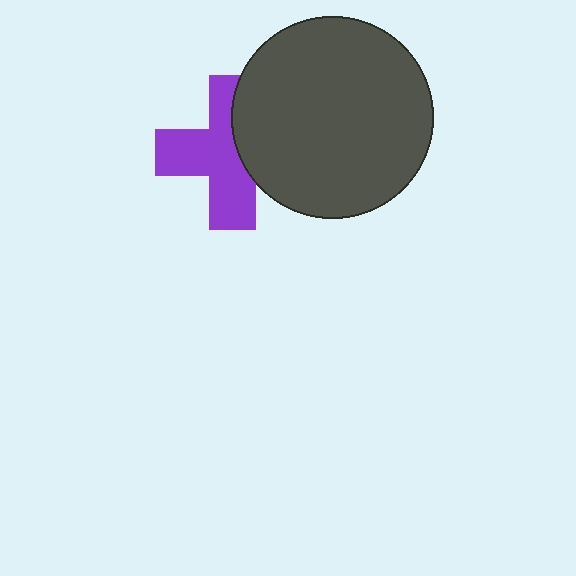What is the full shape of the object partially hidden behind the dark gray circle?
The partially hidden object is a purple cross.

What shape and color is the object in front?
The object in front is a dark gray circle.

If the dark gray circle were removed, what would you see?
You would see the complete purple cross.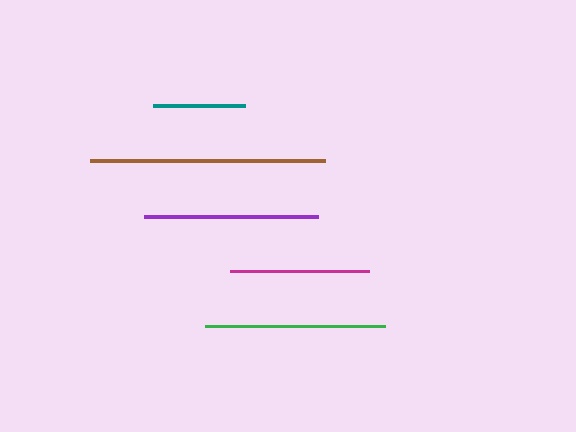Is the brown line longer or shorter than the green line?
The brown line is longer than the green line.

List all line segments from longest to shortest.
From longest to shortest: brown, green, purple, magenta, teal.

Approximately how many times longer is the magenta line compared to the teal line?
The magenta line is approximately 1.5 times the length of the teal line.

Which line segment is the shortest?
The teal line is the shortest at approximately 92 pixels.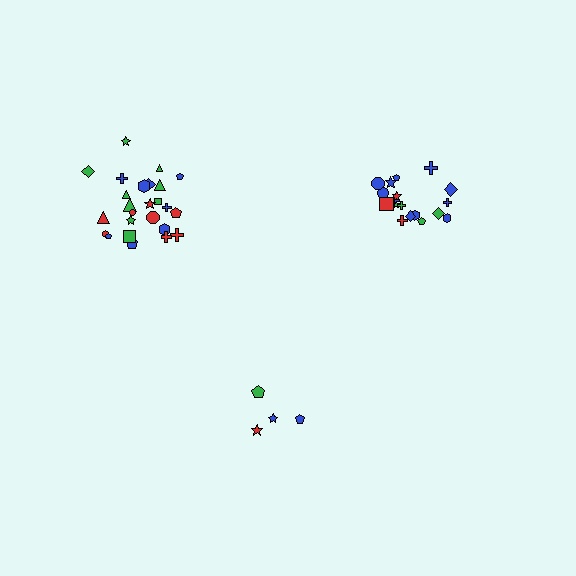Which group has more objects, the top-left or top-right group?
The top-left group.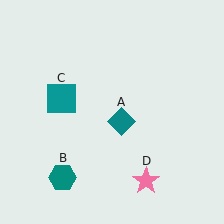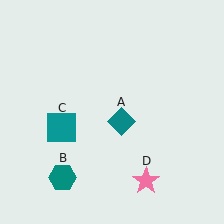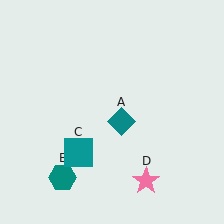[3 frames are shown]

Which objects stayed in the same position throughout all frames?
Teal diamond (object A) and teal hexagon (object B) and pink star (object D) remained stationary.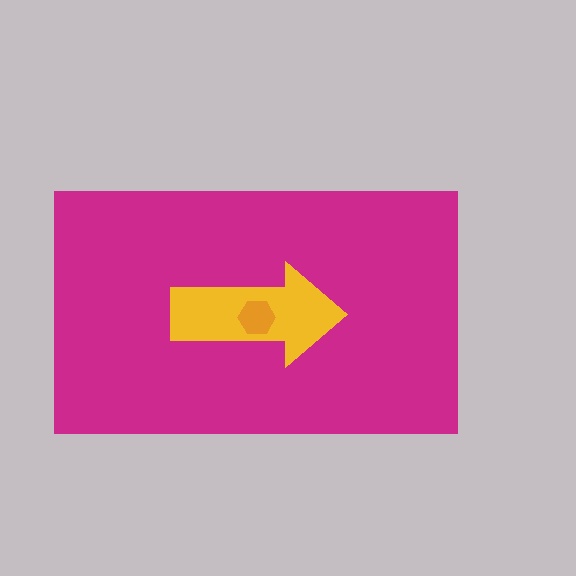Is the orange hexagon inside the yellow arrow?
Yes.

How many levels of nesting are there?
3.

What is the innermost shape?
The orange hexagon.